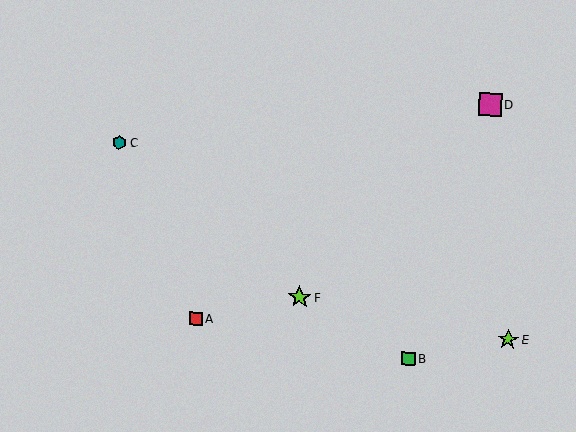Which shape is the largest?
The magenta square (labeled D) is the largest.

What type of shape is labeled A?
Shape A is a red square.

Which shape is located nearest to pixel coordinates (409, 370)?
The green square (labeled B) at (408, 359) is nearest to that location.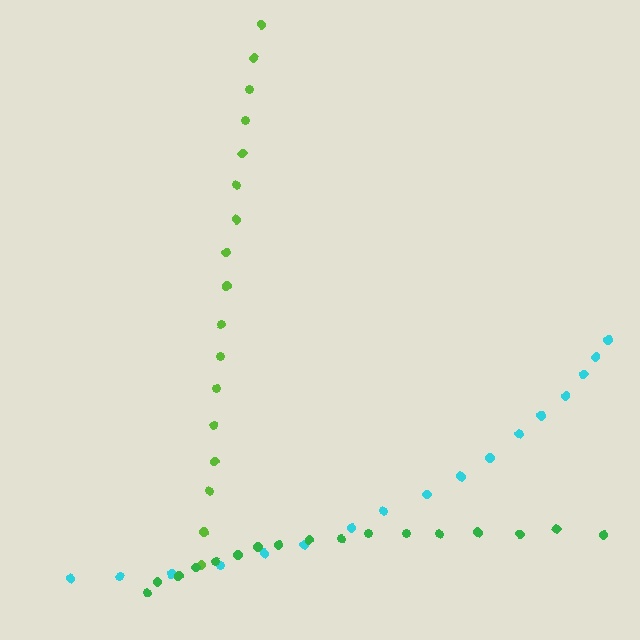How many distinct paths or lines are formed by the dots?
There are 3 distinct paths.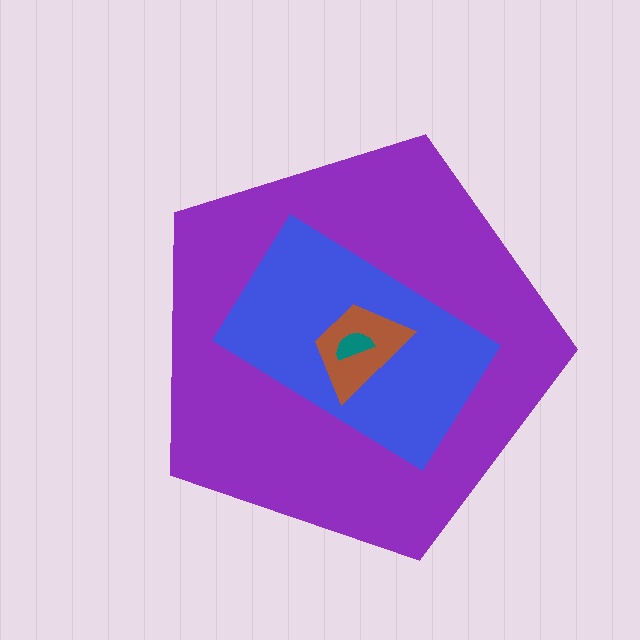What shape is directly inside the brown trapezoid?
The teal semicircle.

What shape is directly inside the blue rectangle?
The brown trapezoid.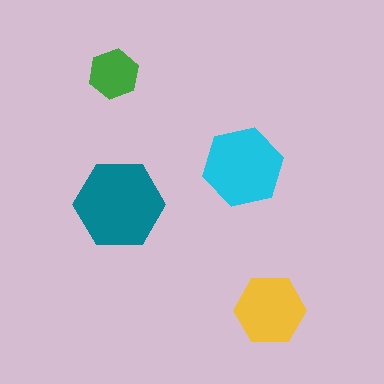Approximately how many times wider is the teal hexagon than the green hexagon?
About 2 times wider.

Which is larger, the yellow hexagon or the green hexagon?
The yellow one.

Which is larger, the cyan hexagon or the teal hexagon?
The teal one.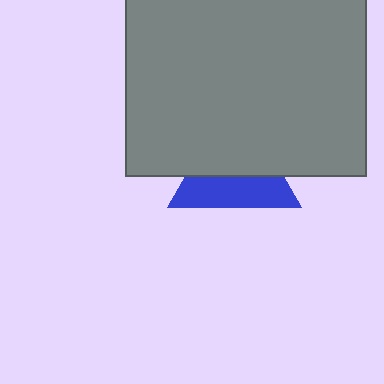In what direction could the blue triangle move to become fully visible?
The blue triangle could move down. That would shift it out from behind the gray square entirely.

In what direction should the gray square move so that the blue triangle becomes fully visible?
The gray square should move up. That is the shortest direction to clear the overlap and leave the blue triangle fully visible.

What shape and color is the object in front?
The object in front is a gray square.